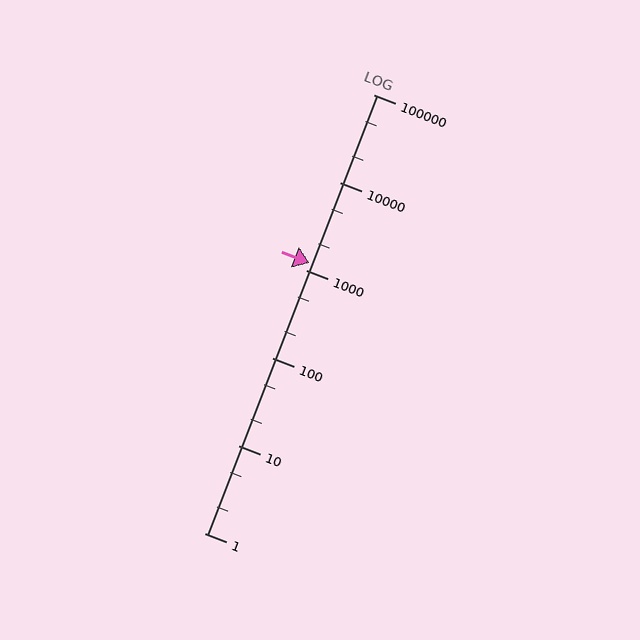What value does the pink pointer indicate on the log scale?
The pointer indicates approximately 1200.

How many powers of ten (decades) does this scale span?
The scale spans 5 decades, from 1 to 100000.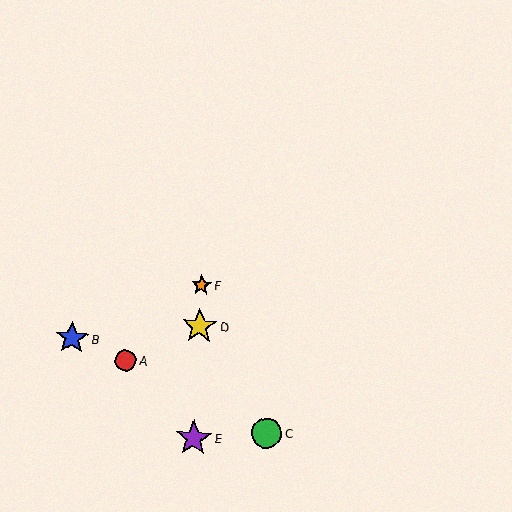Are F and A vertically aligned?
No, F is at x≈201 and A is at x≈126.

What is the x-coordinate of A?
Object A is at x≈126.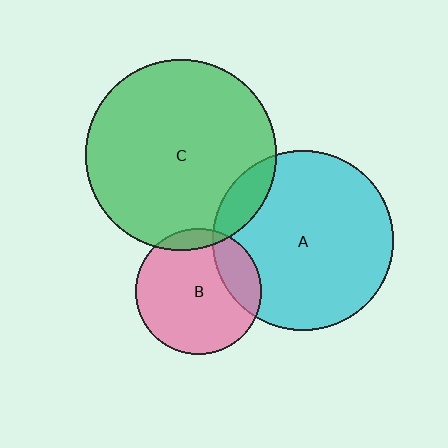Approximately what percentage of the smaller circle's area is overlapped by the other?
Approximately 10%.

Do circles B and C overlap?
Yes.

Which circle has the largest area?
Circle C (green).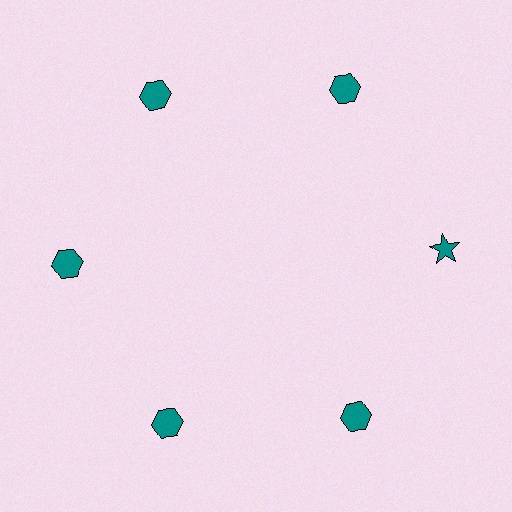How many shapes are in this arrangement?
There are 6 shapes arranged in a ring pattern.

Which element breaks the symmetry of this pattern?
The teal star at roughly the 3 o'clock position breaks the symmetry. All other shapes are teal hexagons.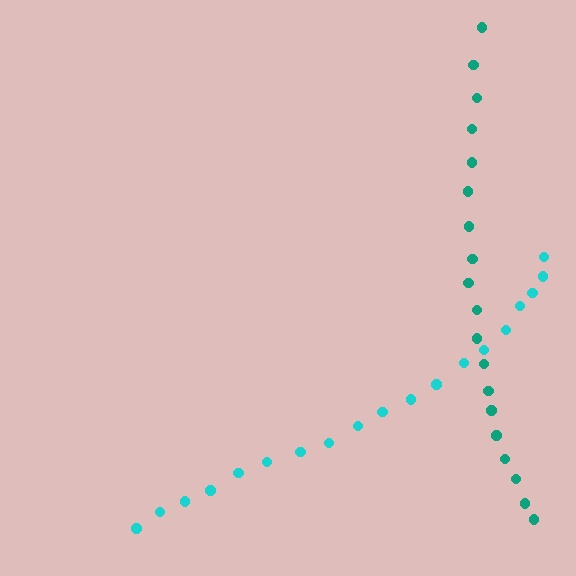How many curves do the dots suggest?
There are 2 distinct paths.